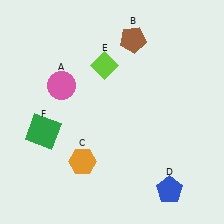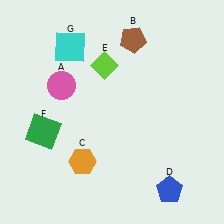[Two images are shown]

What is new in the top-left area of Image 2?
A cyan square (G) was added in the top-left area of Image 2.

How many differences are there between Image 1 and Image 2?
There is 1 difference between the two images.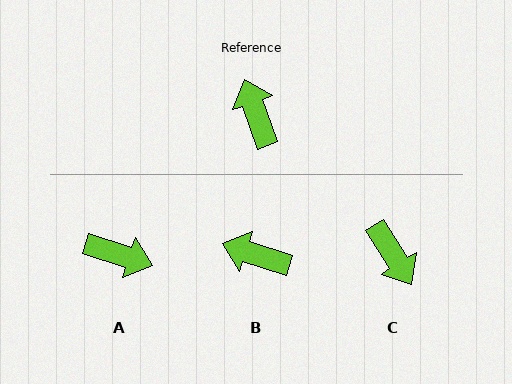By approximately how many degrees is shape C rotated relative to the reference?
Approximately 168 degrees clockwise.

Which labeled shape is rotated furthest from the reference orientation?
C, about 168 degrees away.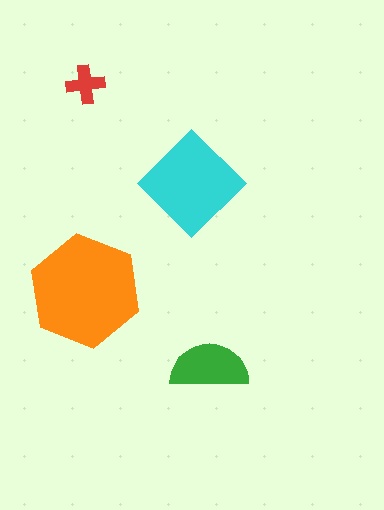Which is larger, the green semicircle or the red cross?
The green semicircle.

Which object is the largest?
The orange hexagon.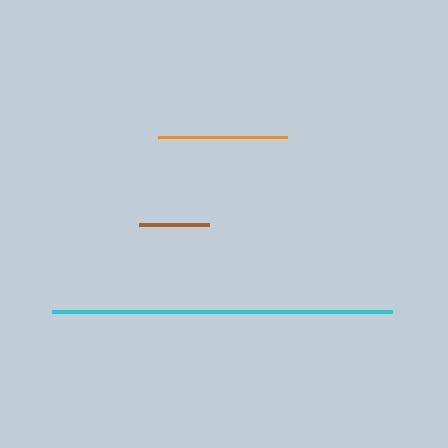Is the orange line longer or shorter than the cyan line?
The cyan line is longer than the orange line.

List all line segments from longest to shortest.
From longest to shortest: cyan, orange, brown.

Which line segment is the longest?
The cyan line is the longest at approximately 340 pixels.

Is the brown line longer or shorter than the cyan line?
The cyan line is longer than the brown line.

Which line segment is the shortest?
The brown line is the shortest at approximately 70 pixels.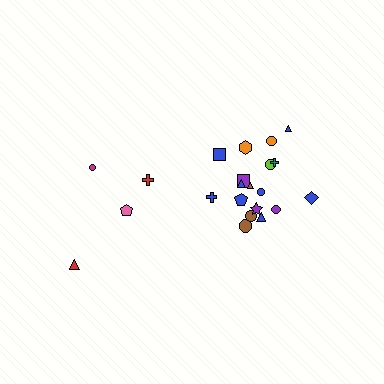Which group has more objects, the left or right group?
The right group.